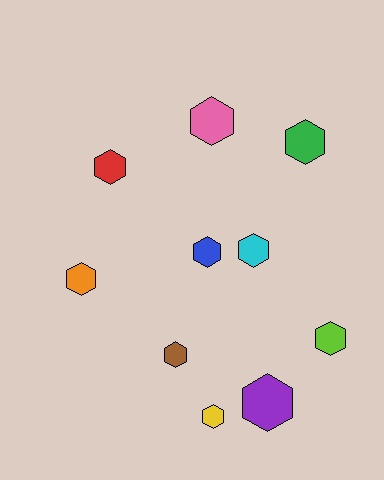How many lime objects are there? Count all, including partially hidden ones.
There is 1 lime object.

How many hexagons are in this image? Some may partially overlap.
There are 10 hexagons.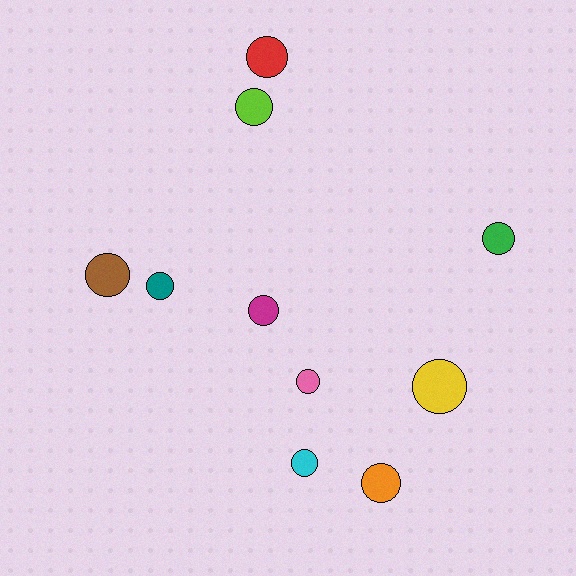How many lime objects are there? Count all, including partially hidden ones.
There is 1 lime object.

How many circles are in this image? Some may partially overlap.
There are 10 circles.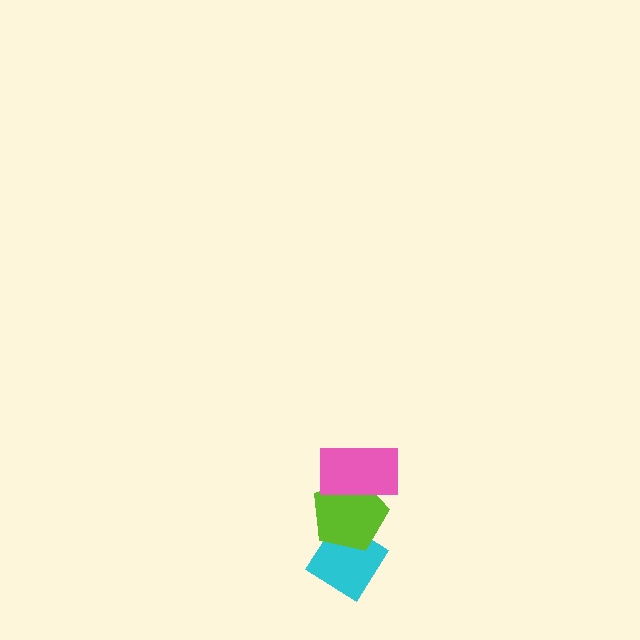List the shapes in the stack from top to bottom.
From top to bottom: the pink rectangle, the lime pentagon, the cyan diamond.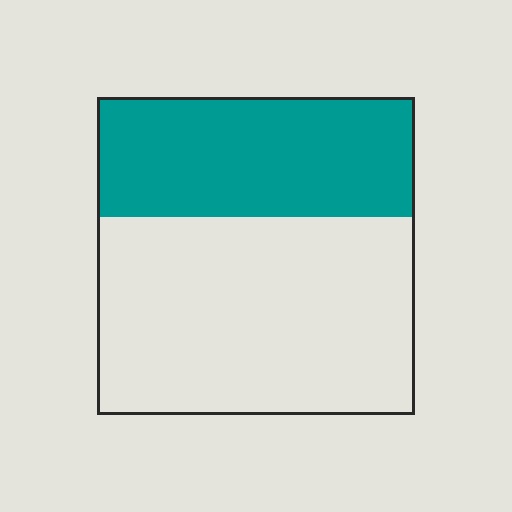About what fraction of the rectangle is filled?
About three eighths (3/8).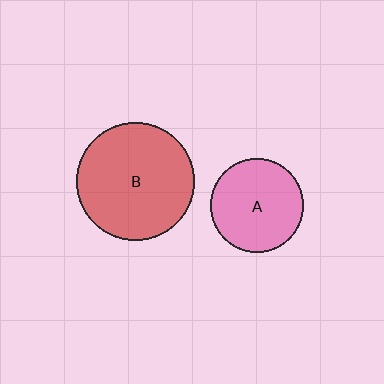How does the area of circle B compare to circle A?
Approximately 1.6 times.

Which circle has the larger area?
Circle B (red).